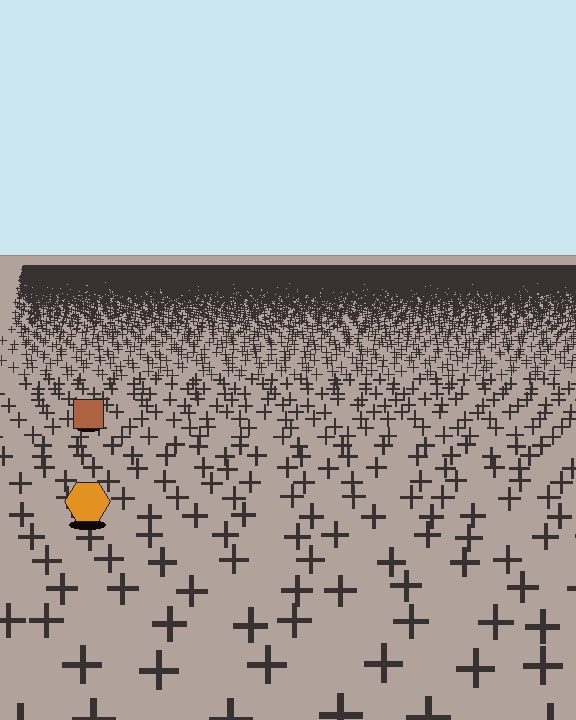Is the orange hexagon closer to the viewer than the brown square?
Yes. The orange hexagon is closer — you can tell from the texture gradient: the ground texture is coarser near it.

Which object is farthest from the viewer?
The brown square is farthest from the viewer. It appears smaller and the ground texture around it is denser.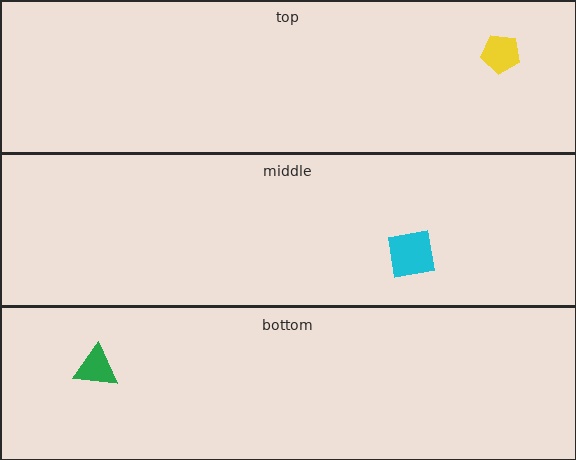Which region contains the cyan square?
The middle region.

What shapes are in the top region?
The yellow pentagon.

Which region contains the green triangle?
The bottom region.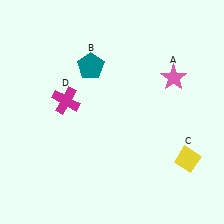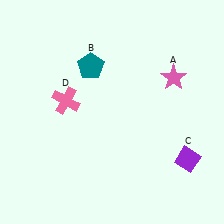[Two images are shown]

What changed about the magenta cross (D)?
In Image 1, D is magenta. In Image 2, it changed to pink.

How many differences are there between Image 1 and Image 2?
There are 2 differences between the two images.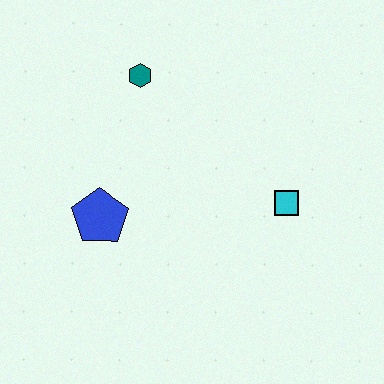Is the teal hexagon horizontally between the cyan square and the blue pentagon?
Yes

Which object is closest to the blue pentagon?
The teal hexagon is closest to the blue pentagon.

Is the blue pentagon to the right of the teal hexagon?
No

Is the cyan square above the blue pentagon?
Yes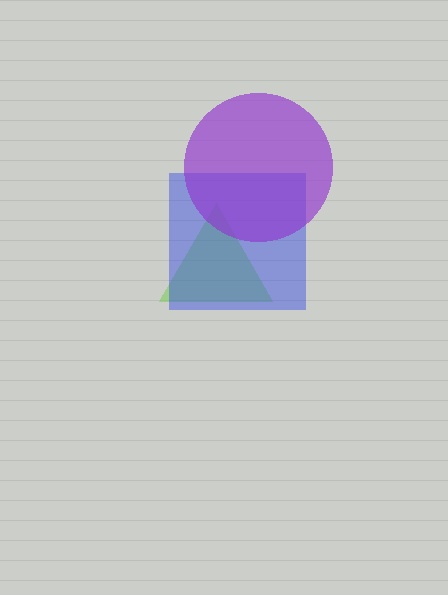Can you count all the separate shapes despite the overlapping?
Yes, there are 3 separate shapes.